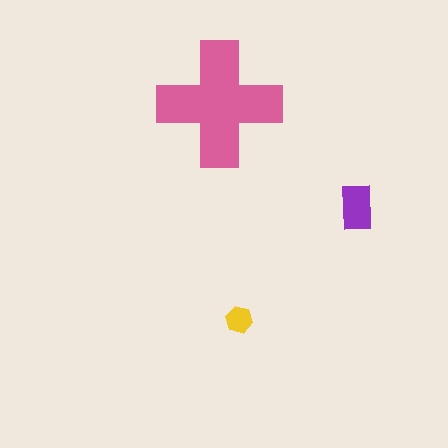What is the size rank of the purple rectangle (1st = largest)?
2nd.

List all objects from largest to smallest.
The pink cross, the purple rectangle, the yellow hexagon.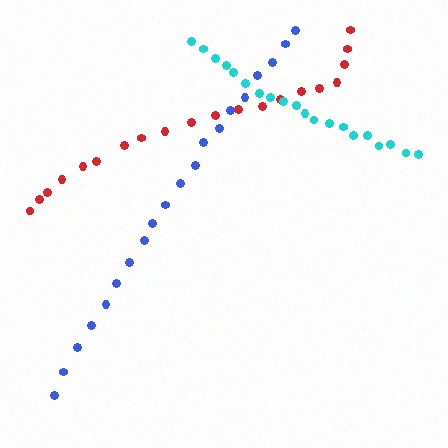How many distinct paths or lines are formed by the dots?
There are 3 distinct paths.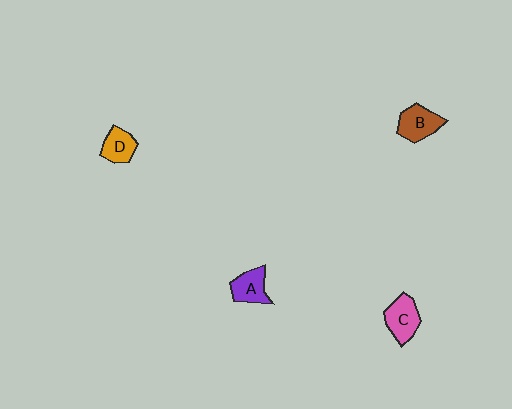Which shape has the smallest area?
Shape D (orange).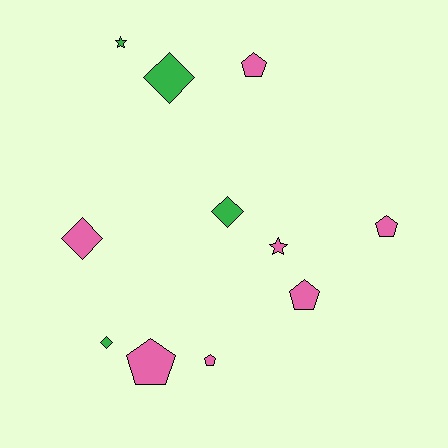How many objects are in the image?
There are 11 objects.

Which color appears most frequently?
Pink, with 7 objects.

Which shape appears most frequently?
Pentagon, with 5 objects.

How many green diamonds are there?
There are 3 green diamonds.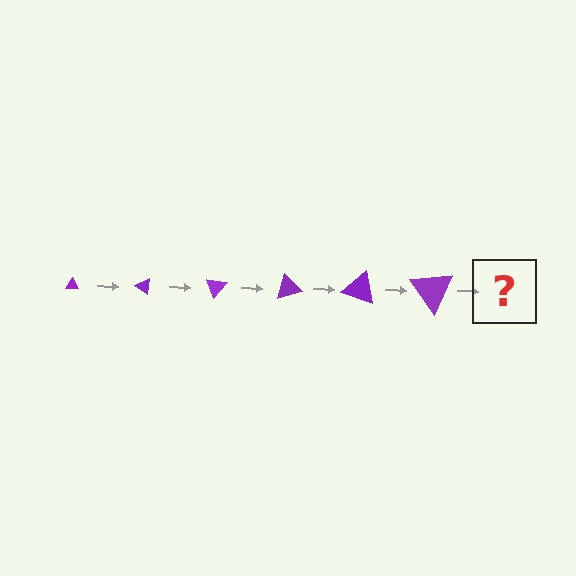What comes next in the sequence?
The next element should be a triangle, larger than the previous one and rotated 210 degrees from the start.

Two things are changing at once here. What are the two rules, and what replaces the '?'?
The two rules are that the triangle grows larger each step and it rotates 35 degrees each step. The '?' should be a triangle, larger than the previous one and rotated 210 degrees from the start.